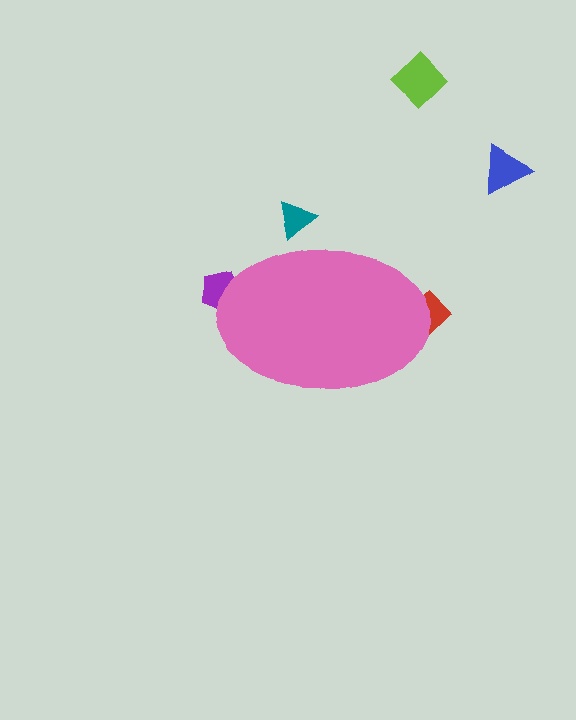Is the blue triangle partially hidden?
No, the blue triangle is fully visible.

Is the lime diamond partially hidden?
No, the lime diamond is fully visible.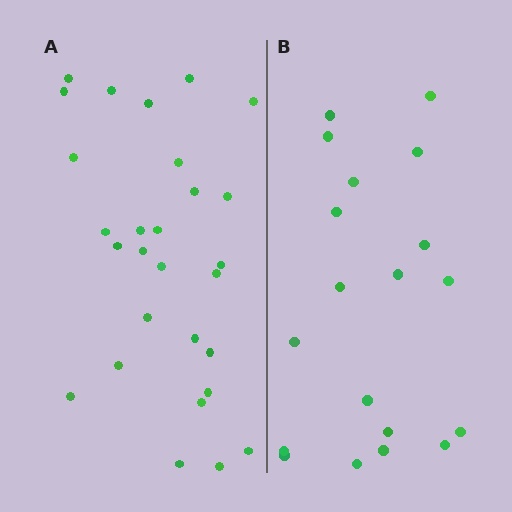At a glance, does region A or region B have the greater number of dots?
Region A (the left region) has more dots.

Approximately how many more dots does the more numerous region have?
Region A has roughly 8 or so more dots than region B.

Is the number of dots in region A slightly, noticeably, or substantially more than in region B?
Region A has substantially more. The ratio is roughly 1.5 to 1.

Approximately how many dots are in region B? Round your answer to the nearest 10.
About 20 dots. (The exact count is 19, which rounds to 20.)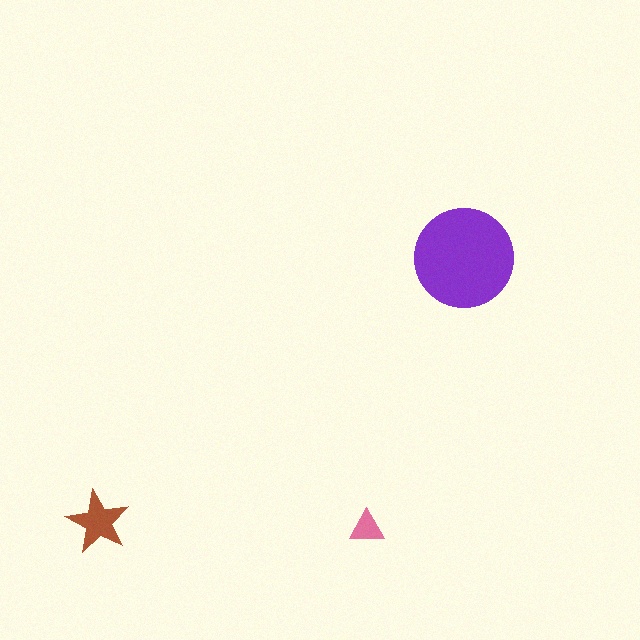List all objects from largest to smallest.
The purple circle, the brown star, the pink triangle.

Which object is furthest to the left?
The brown star is leftmost.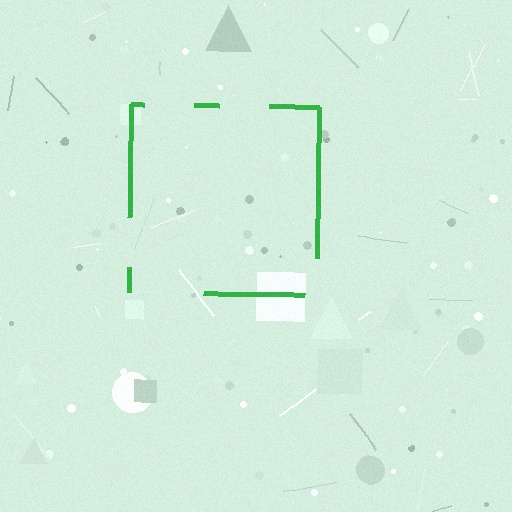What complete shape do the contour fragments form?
The contour fragments form a square.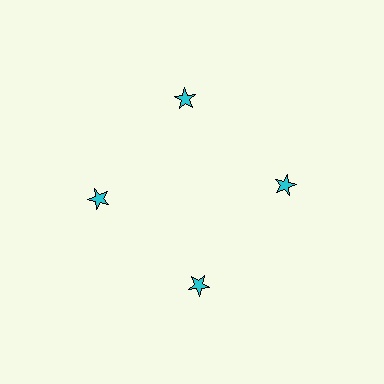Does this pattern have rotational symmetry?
Yes, this pattern has 4-fold rotational symmetry. It looks the same after rotating 90 degrees around the center.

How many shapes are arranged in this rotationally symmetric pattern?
There are 4 shapes, arranged in 4 groups of 1.